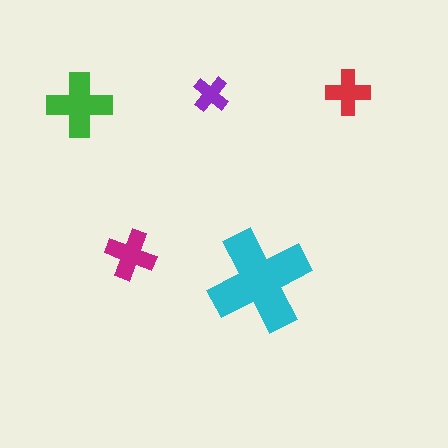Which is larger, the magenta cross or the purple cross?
The magenta one.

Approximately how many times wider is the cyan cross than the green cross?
About 1.5 times wider.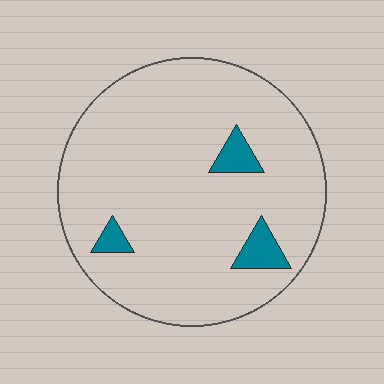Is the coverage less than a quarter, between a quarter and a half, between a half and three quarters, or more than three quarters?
Less than a quarter.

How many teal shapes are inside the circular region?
3.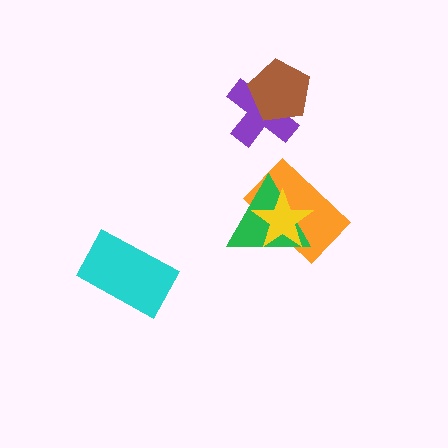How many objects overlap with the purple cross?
1 object overlaps with the purple cross.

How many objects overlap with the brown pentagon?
1 object overlaps with the brown pentagon.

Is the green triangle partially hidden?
Yes, it is partially covered by another shape.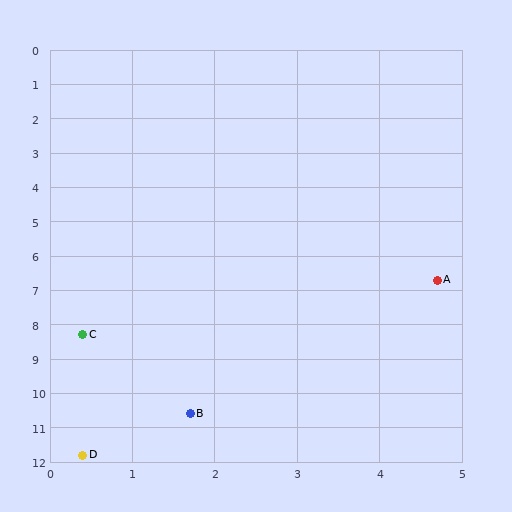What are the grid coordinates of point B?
Point B is at approximately (1.7, 10.6).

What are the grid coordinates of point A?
Point A is at approximately (4.7, 6.7).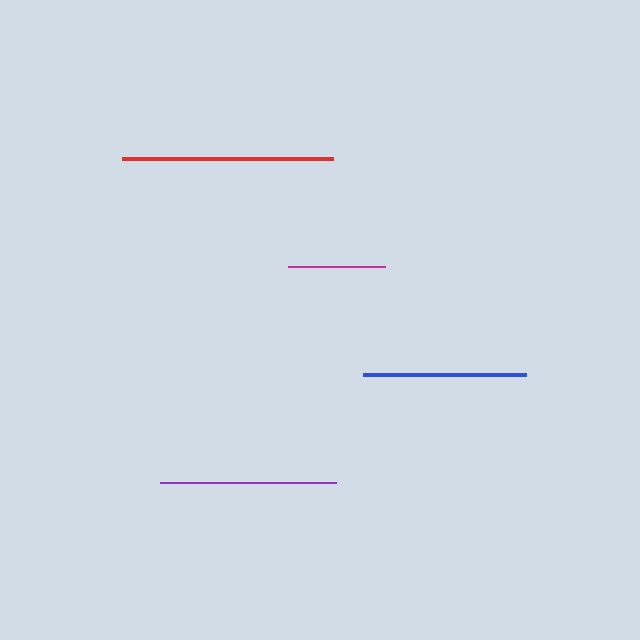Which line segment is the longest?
The red line is the longest at approximately 211 pixels.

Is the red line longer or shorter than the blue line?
The red line is longer than the blue line.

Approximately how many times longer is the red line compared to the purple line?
The red line is approximately 1.2 times the length of the purple line.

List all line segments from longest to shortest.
From longest to shortest: red, purple, blue, magenta.